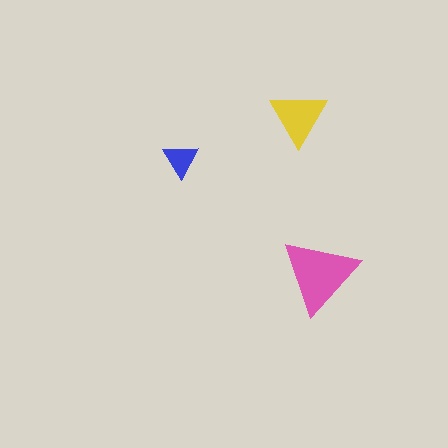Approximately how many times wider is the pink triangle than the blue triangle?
About 2 times wider.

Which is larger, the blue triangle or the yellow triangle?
The yellow one.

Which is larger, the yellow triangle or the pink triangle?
The pink one.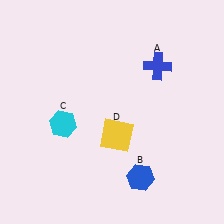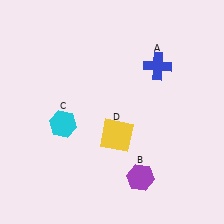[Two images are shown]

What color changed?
The hexagon (B) changed from blue in Image 1 to purple in Image 2.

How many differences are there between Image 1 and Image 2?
There is 1 difference between the two images.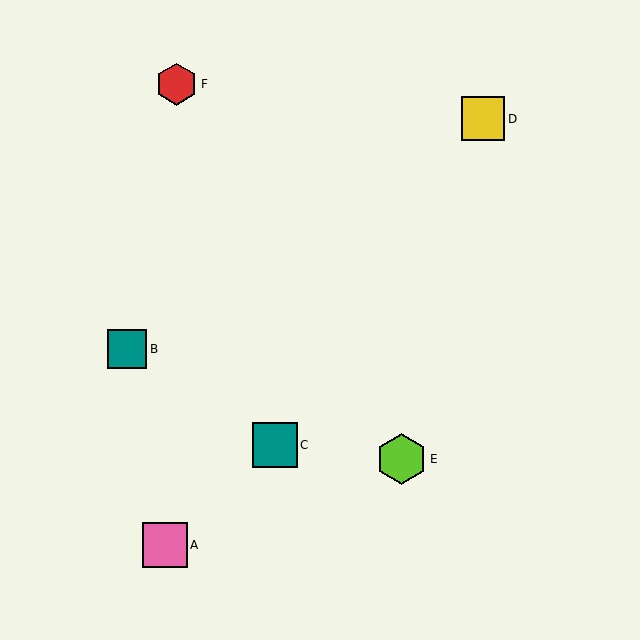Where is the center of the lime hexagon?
The center of the lime hexagon is at (402, 459).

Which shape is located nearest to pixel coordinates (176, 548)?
The pink square (labeled A) at (165, 545) is nearest to that location.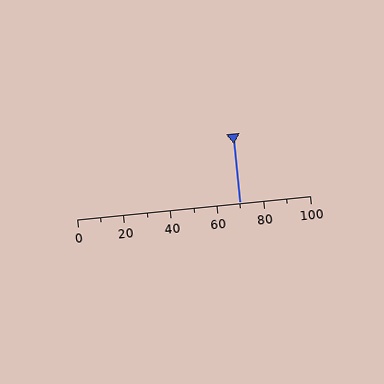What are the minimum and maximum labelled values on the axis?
The axis runs from 0 to 100.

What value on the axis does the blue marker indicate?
The marker indicates approximately 70.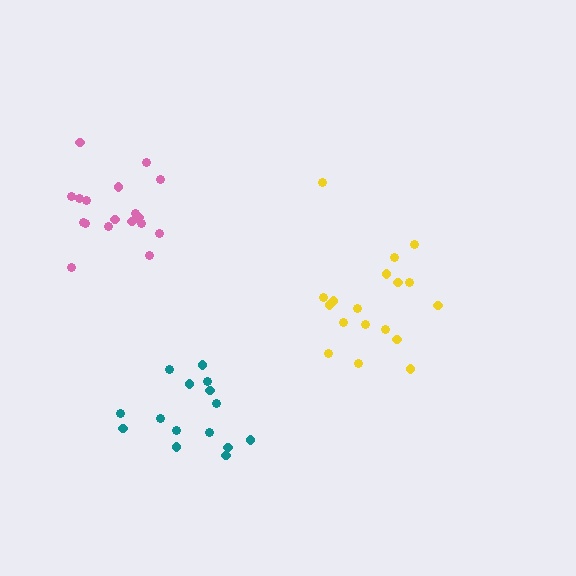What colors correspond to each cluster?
The clusters are colored: pink, yellow, teal.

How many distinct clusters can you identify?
There are 3 distinct clusters.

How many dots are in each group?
Group 1: 18 dots, Group 2: 18 dots, Group 3: 15 dots (51 total).